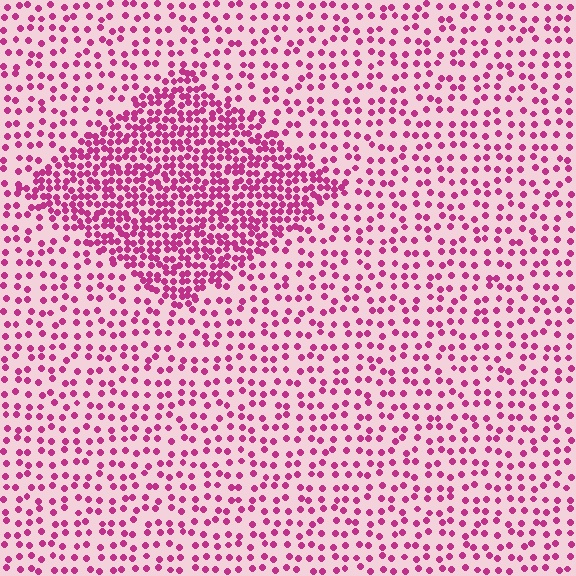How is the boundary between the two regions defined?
The boundary is defined by a change in element density (approximately 2.3x ratio). All elements are the same color, size, and shape.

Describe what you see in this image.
The image contains small magenta elements arranged at two different densities. A diamond-shaped region is visible where the elements are more densely packed than the surrounding area.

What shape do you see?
I see a diamond.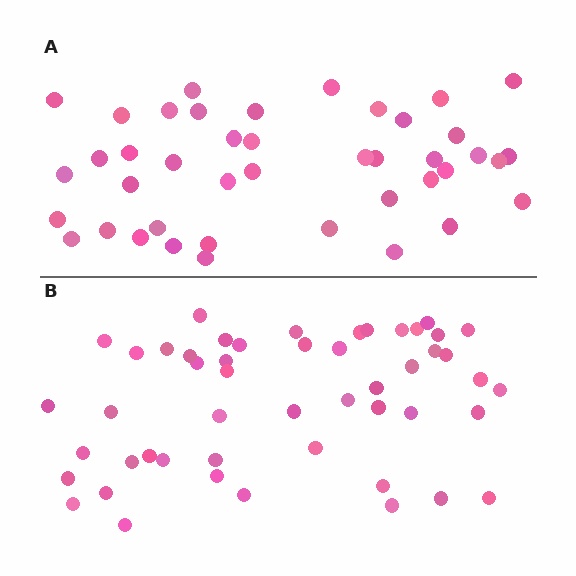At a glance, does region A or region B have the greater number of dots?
Region B (the bottom region) has more dots.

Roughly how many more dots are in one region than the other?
Region B has roughly 8 or so more dots than region A.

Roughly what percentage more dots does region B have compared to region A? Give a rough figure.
About 20% more.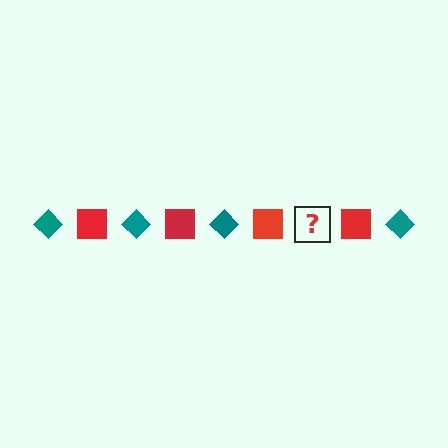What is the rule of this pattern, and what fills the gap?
The rule is that the pattern alternates between teal diamond and red square. The gap should be filled with a teal diamond.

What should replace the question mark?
The question mark should be replaced with a teal diamond.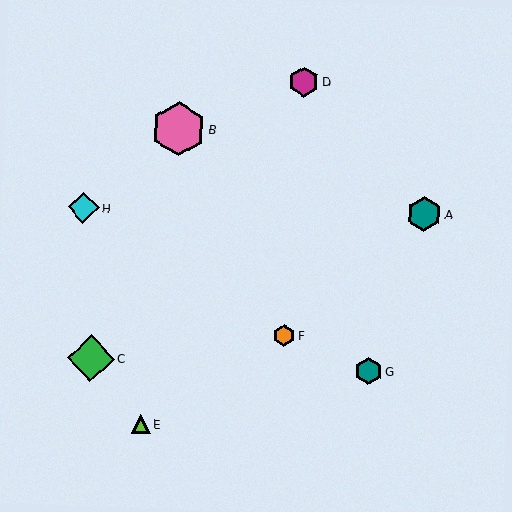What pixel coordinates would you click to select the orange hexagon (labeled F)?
Click at (284, 336) to select the orange hexagon F.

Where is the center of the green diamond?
The center of the green diamond is at (91, 359).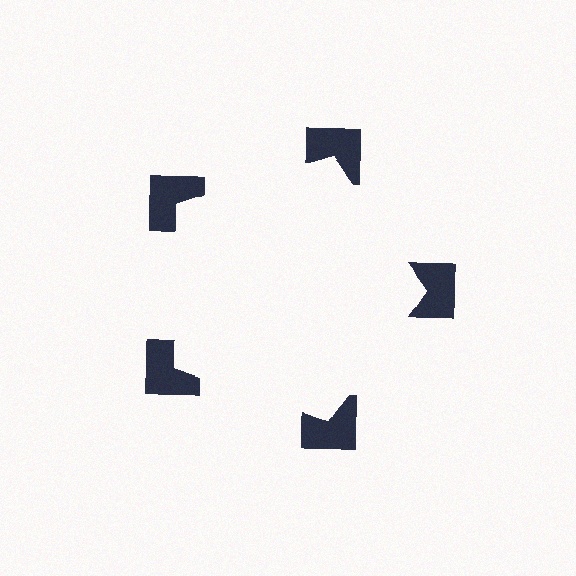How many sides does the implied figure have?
5 sides.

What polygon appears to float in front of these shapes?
An illusory pentagon — its edges are inferred from the aligned wedge cuts in the notched squares, not physically drawn.